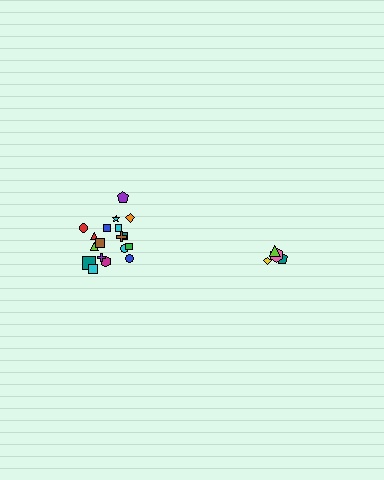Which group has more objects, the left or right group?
The left group.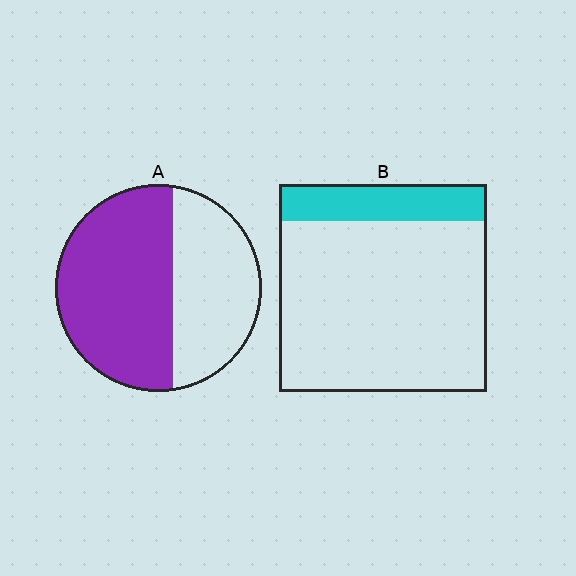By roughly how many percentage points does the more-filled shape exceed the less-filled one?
By roughly 40 percentage points (A over B).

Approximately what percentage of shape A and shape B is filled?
A is approximately 60% and B is approximately 20%.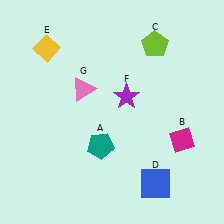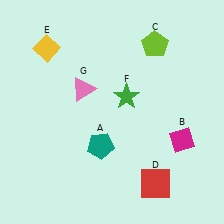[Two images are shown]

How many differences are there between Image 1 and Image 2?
There are 2 differences between the two images.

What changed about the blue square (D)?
In Image 1, D is blue. In Image 2, it changed to red.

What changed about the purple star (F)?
In Image 1, F is purple. In Image 2, it changed to green.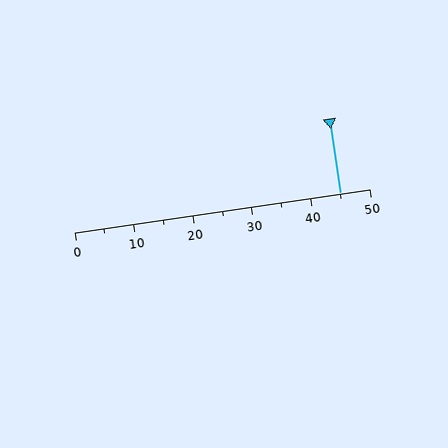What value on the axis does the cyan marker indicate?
The marker indicates approximately 45.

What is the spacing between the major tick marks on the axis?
The major ticks are spaced 10 apart.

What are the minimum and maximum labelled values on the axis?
The axis runs from 0 to 50.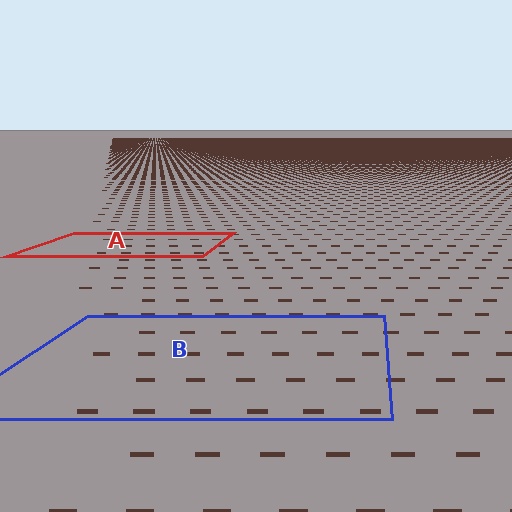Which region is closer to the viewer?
Region B is closer. The texture elements there are larger and more spread out.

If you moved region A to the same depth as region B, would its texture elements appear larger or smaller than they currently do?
They would appear larger. At a closer depth, the same texture elements are projected at a bigger on-screen size.